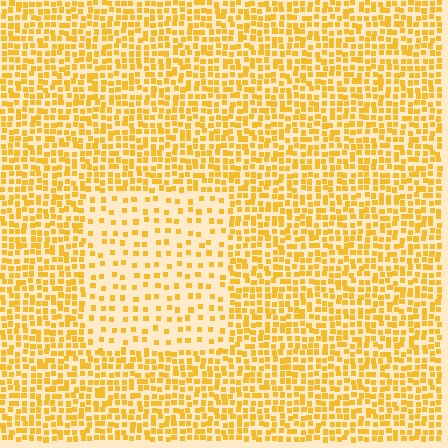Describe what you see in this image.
The image contains small yellow elements arranged at two different densities. A rectangle-shaped region is visible where the elements are less densely packed than the surrounding area.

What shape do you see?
I see a rectangle.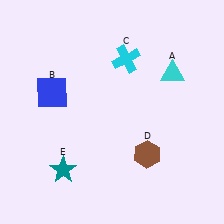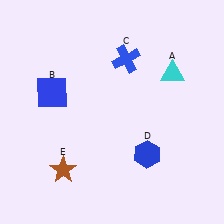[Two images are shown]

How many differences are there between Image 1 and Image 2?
There are 3 differences between the two images.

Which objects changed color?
C changed from cyan to blue. D changed from brown to blue. E changed from teal to brown.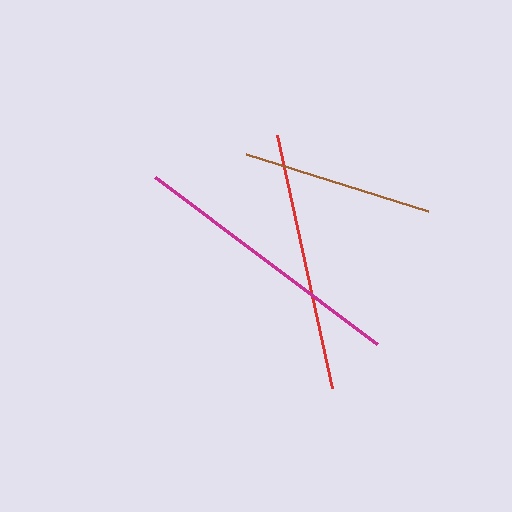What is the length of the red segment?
The red segment is approximately 258 pixels long.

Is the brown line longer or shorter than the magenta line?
The magenta line is longer than the brown line.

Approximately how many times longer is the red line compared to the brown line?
The red line is approximately 1.4 times the length of the brown line.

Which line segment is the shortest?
The brown line is the shortest at approximately 190 pixels.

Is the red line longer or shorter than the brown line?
The red line is longer than the brown line.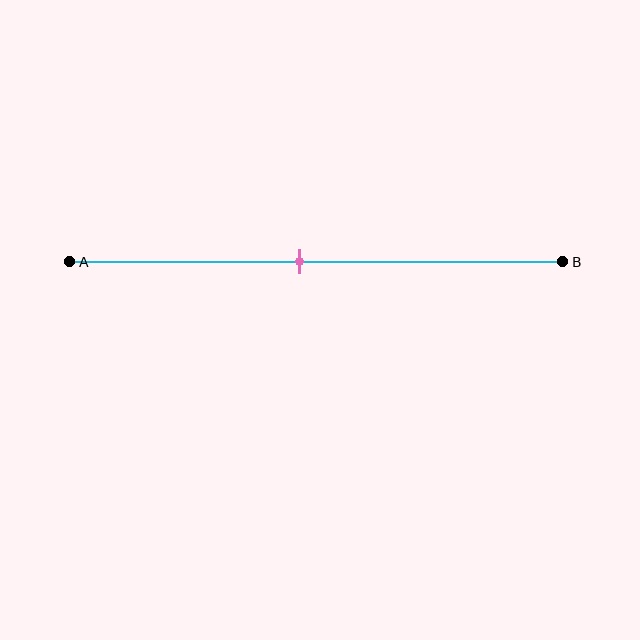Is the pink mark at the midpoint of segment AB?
No, the mark is at about 45% from A, not at the 50% midpoint.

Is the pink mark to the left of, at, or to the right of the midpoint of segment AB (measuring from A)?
The pink mark is to the left of the midpoint of segment AB.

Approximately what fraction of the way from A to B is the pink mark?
The pink mark is approximately 45% of the way from A to B.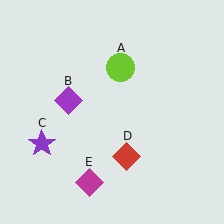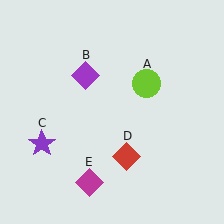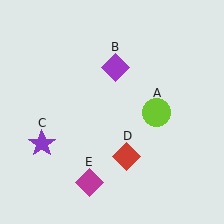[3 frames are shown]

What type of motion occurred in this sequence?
The lime circle (object A), purple diamond (object B) rotated clockwise around the center of the scene.